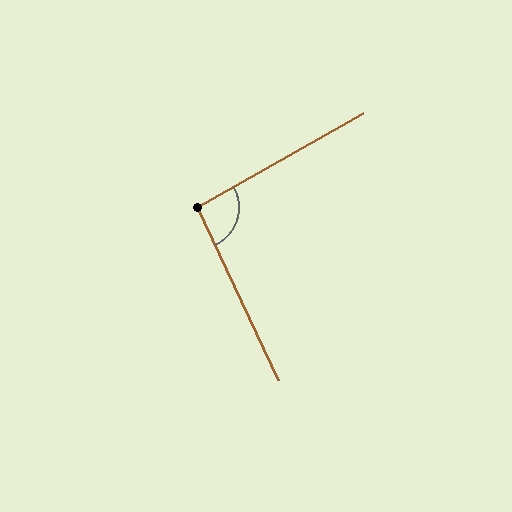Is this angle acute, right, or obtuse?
It is approximately a right angle.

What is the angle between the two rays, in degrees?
Approximately 94 degrees.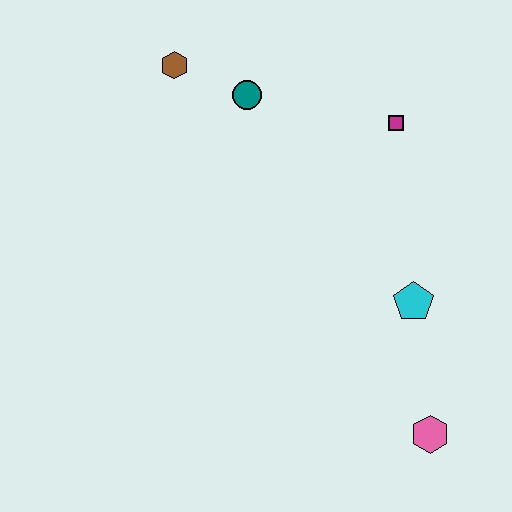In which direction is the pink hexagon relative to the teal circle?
The pink hexagon is below the teal circle.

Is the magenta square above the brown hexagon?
No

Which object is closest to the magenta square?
The teal circle is closest to the magenta square.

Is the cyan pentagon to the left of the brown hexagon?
No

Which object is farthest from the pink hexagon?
The brown hexagon is farthest from the pink hexagon.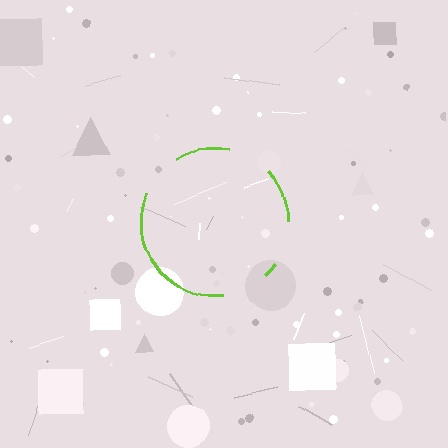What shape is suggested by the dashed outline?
The dashed outline suggests a circle.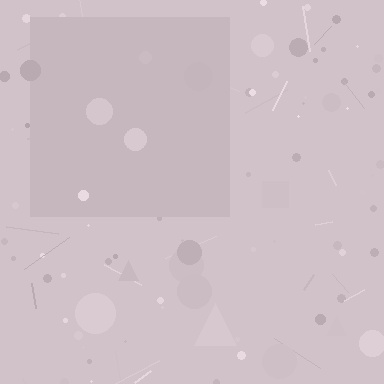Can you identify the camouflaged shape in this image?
The camouflaged shape is a square.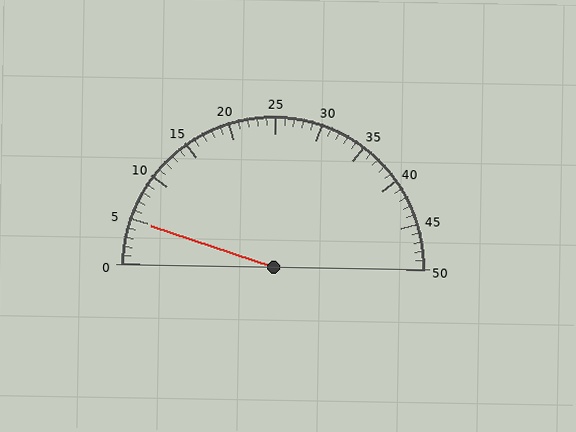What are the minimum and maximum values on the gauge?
The gauge ranges from 0 to 50.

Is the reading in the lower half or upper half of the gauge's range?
The reading is in the lower half of the range (0 to 50).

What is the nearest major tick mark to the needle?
The nearest major tick mark is 5.